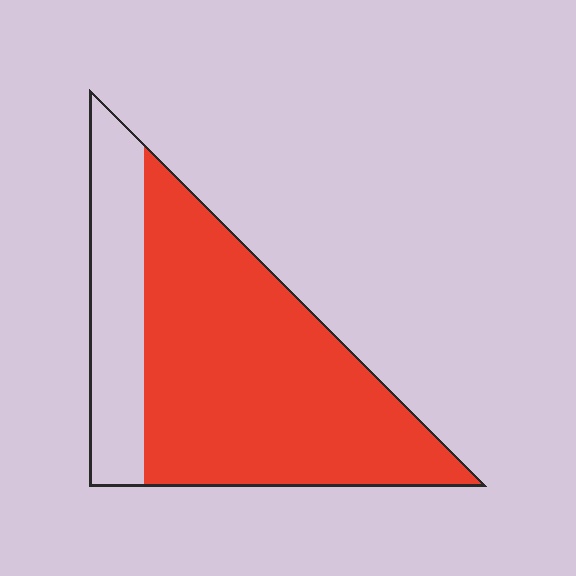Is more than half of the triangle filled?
Yes.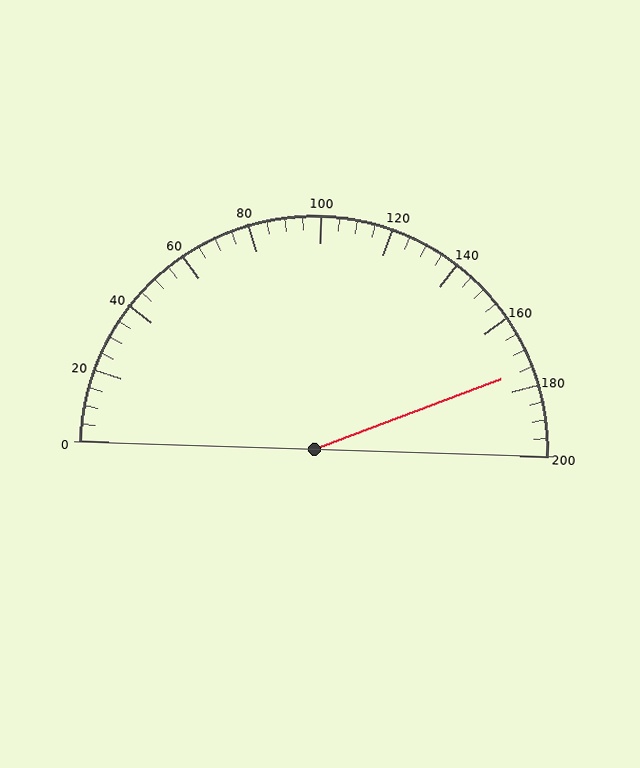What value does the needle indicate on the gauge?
The needle indicates approximately 175.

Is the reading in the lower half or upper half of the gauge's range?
The reading is in the upper half of the range (0 to 200).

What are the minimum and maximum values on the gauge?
The gauge ranges from 0 to 200.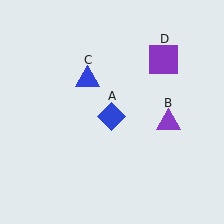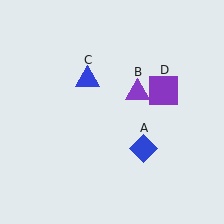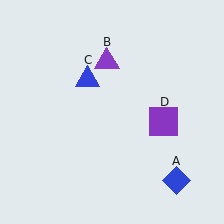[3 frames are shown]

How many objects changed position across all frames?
3 objects changed position: blue diamond (object A), purple triangle (object B), purple square (object D).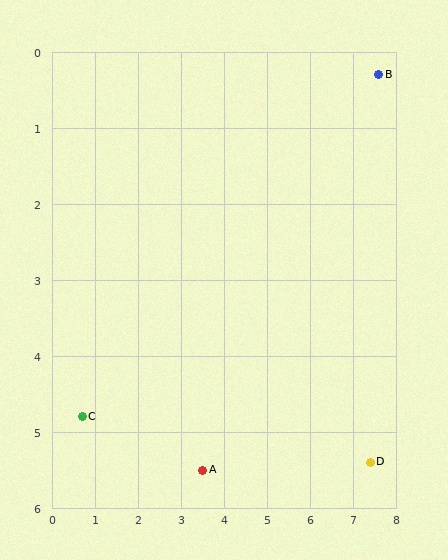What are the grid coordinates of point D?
Point D is at approximately (7.4, 5.4).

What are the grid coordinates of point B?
Point B is at approximately (7.6, 0.3).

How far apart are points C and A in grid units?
Points C and A are about 2.9 grid units apart.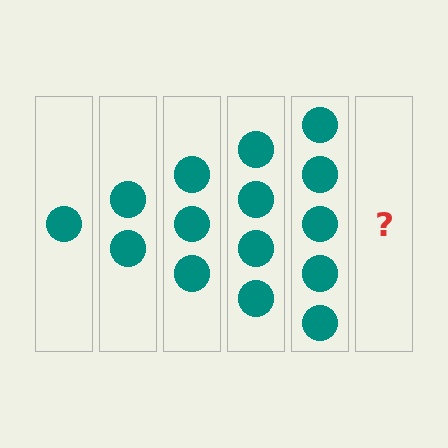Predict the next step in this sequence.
The next step is 6 circles.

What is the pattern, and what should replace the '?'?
The pattern is that each step adds one more circle. The '?' should be 6 circles.